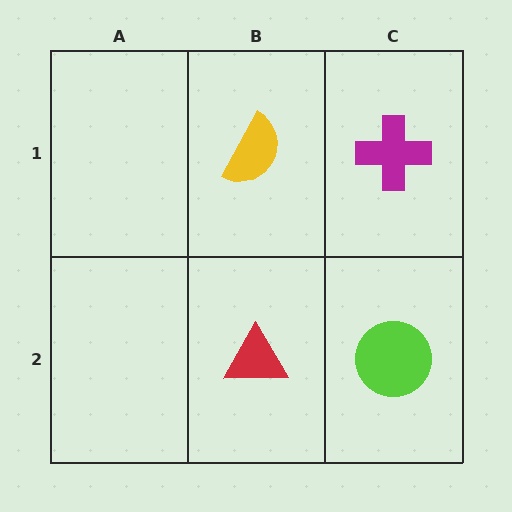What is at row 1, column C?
A magenta cross.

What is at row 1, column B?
A yellow semicircle.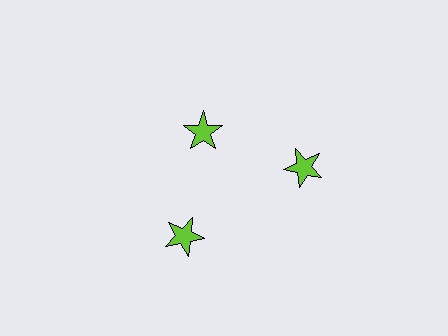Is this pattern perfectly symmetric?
No. The 3 lime stars are arranged in a ring, but one element near the 11 o'clock position is pulled inward toward the center, breaking the 3-fold rotational symmetry.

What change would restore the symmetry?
The symmetry would be restored by moving it outward, back onto the ring so that all 3 stars sit at equal angles and equal distance from the center.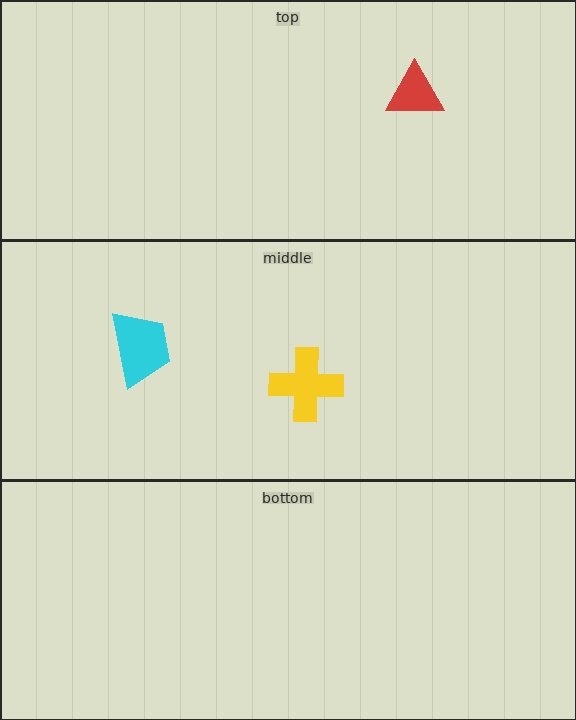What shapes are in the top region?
The red triangle.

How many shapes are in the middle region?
2.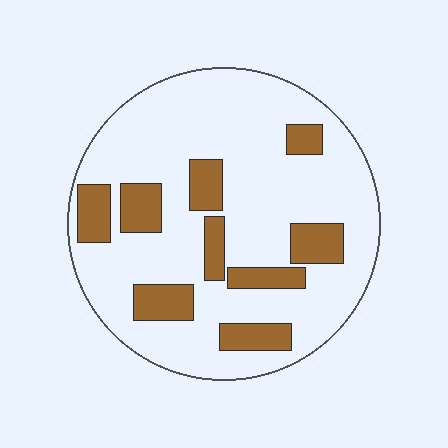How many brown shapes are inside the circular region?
9.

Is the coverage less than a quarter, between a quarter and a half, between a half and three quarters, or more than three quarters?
Less than a quarter.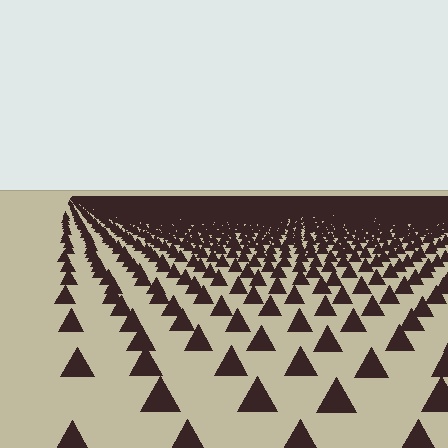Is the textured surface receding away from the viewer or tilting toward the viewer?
The surface is receding away from the viewer. Texture elements get smaller and denser toward the top.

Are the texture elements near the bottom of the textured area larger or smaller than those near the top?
Larger. Near the bottom, elements are closer to the viewer and appear at a bigger on-screen size.